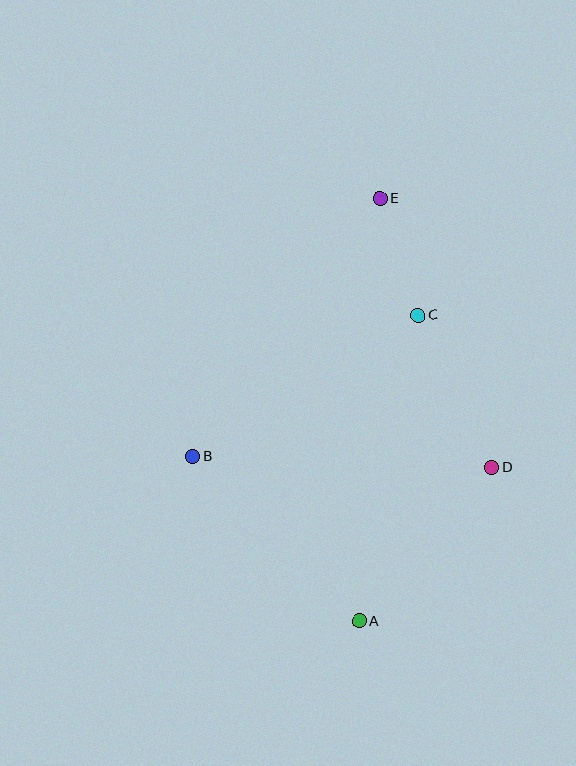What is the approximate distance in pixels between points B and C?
The distance between B and C is approximately 266 pixels.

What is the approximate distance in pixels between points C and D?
The distance between C and D is approximately 169 pixels.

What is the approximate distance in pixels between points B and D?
The distance between B and D is approximately 300 pixels.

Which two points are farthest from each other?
Points A and E are farthest from each other.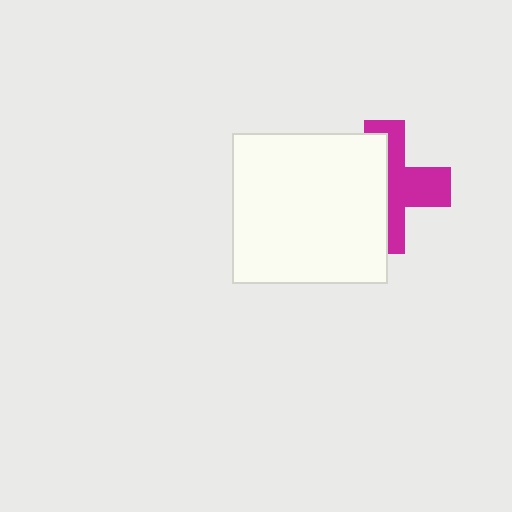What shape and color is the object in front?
The object in front is a white rectangle.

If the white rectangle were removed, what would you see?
You would see the complete magenta cross.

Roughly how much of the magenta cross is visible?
About half of it is visible (roughly 49%).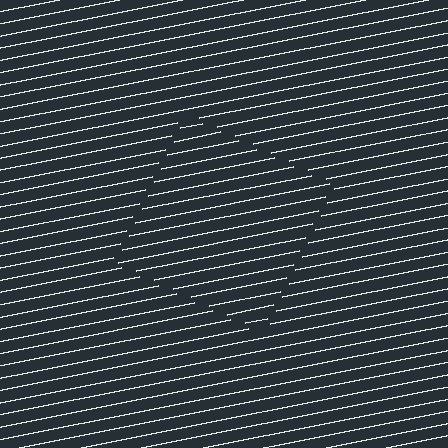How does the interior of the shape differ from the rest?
The interior of the shape contains the same grating, shifted by half a period — the contour is defined by the phase discontinuity where line-ends from the inner and outer gratings abut.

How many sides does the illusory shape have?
4 sides — the line-ends trace a square.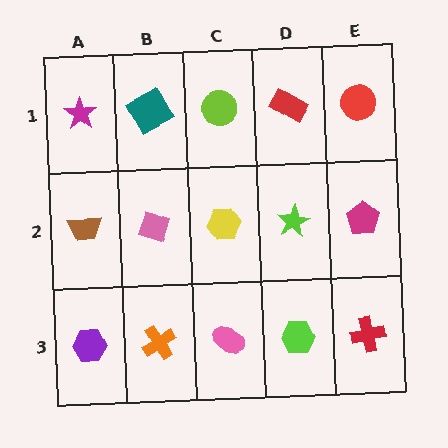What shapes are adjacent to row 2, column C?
A lime circle (row 1, column C), a pink ellipse (row 3, column C), a pink diamond (row 2, column B), a lime star (row 2, column D).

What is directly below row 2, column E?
A red cross.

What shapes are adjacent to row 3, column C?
A yellow hexagon (row 2, column C), an orange cross (row 3, column B), a lime hexagon (row 3, column D).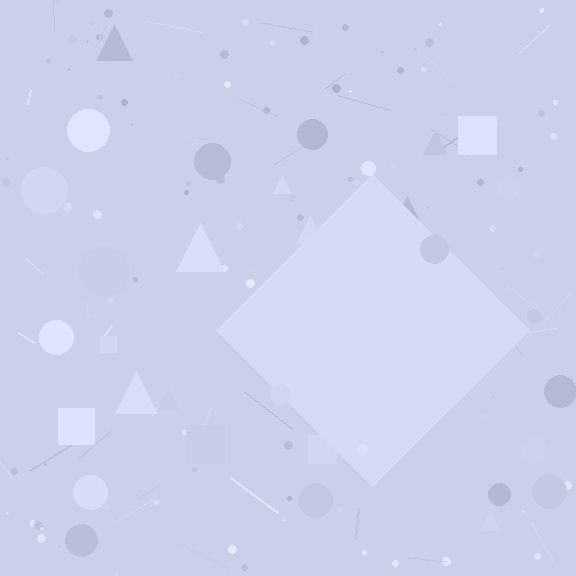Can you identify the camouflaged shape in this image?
The camouflaged shape is a diamond.